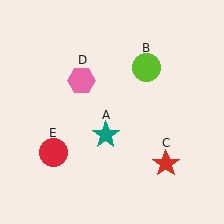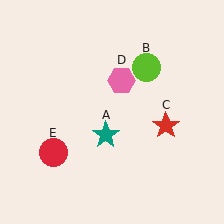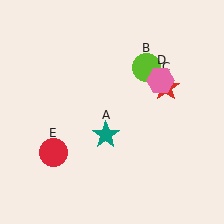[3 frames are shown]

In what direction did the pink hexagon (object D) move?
The pink hexagon (object D) moved right.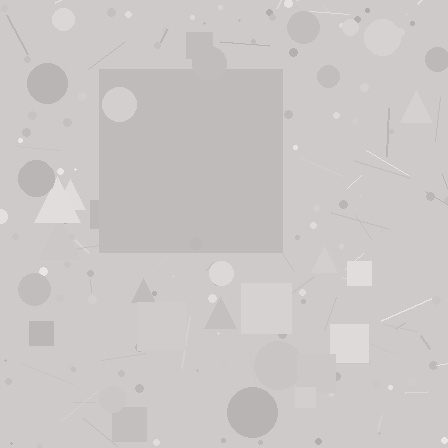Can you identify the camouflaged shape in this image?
The camouflaged shape is a square.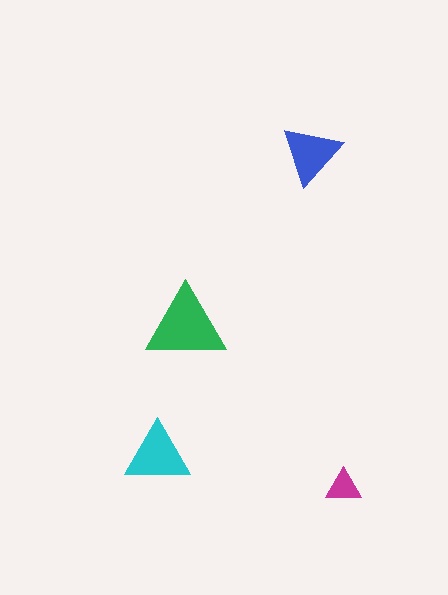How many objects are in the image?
There are 4 objects in the image.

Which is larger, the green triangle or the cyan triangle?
The green one.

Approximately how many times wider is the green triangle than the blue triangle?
About 1.5 times wider.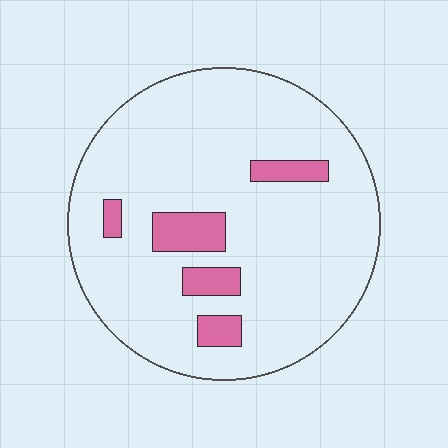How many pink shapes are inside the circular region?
5.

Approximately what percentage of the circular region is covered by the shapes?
Approximately 10%.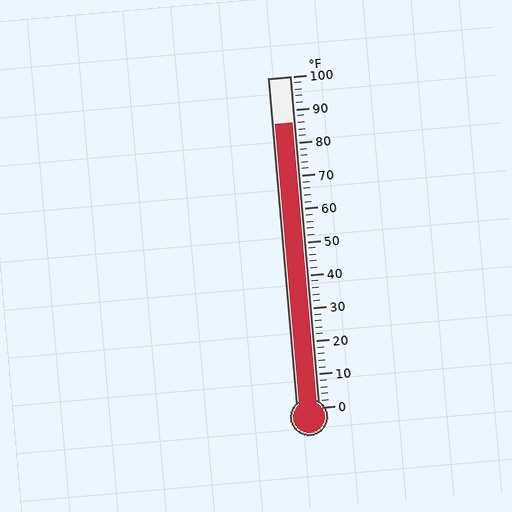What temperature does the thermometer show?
The thermometer shows approximately 86°F.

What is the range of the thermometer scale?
The thermometer scale ranges from 0°F to 100°F.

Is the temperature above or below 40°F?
The temperature is above 40°F.